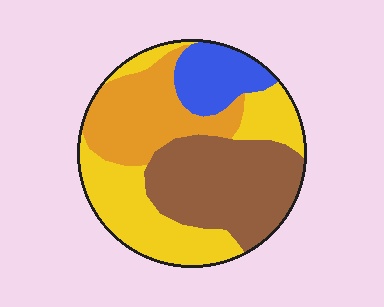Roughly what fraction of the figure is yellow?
Yellow takes up about one third (1/3) of the figure.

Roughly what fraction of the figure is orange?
Orange covers 23% of the figure.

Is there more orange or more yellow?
Yellow.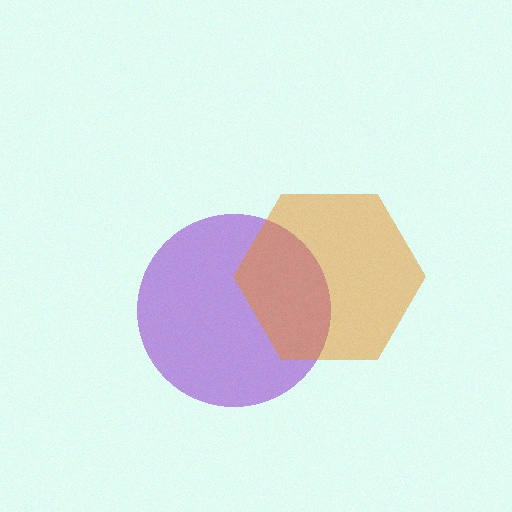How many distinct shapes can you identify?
There are 2 distinct shapes: a purple circle, an orange hexagon.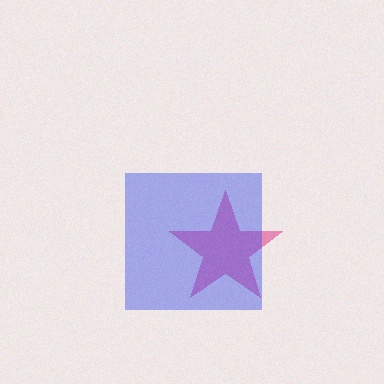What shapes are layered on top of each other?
The layered shapes are: a pink star, a blue square.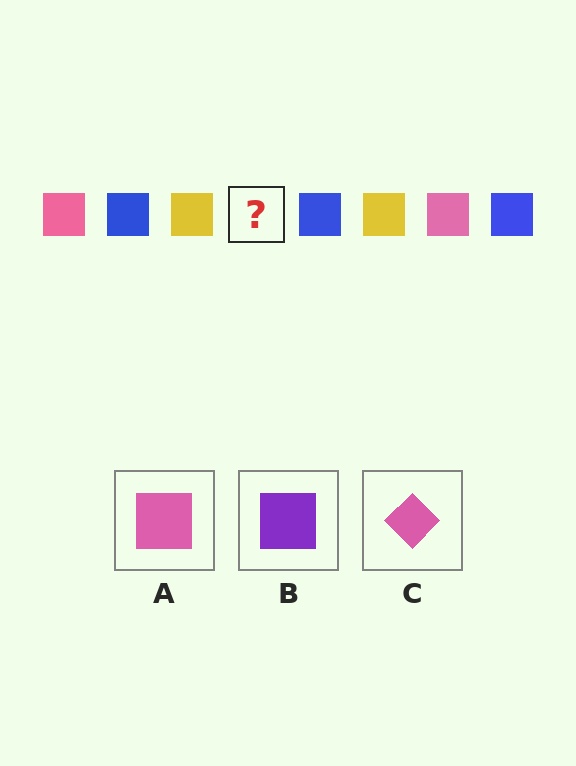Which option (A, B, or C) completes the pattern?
A.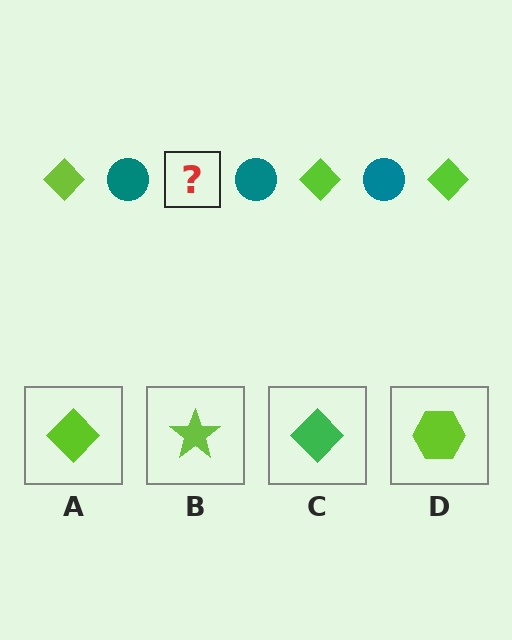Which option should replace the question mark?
Option A.